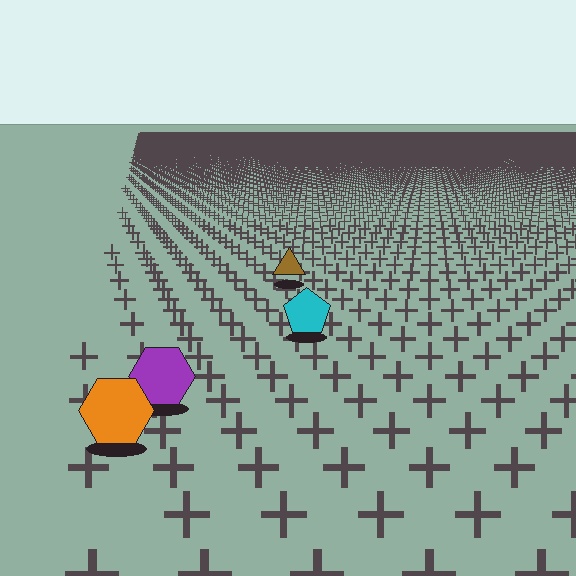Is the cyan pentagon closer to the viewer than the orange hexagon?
No. The orange hexagon is closer — you can tell from the texture gradient: the ground texture is coarser near it.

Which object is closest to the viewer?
The orange hexagon is closest. The texture marks near it are larger and more spread out.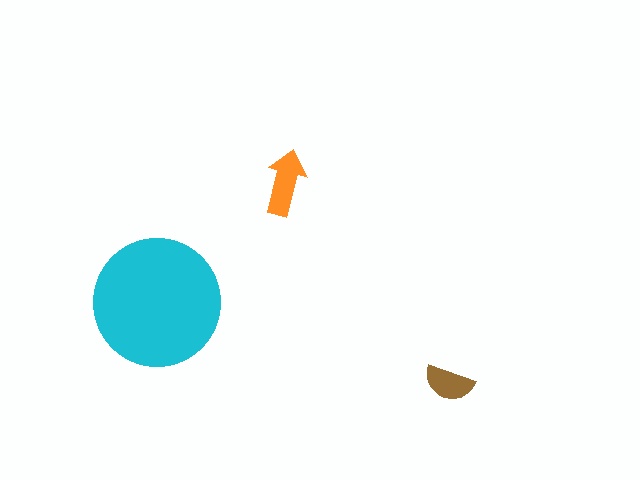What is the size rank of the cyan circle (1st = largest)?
1st.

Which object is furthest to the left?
The cyan circle is leftmost.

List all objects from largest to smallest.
The cyan circle, the orange arrow, the brown semicircle.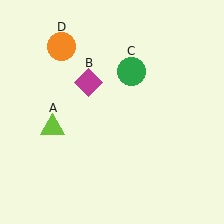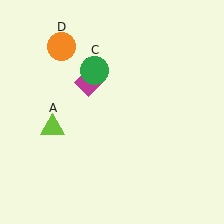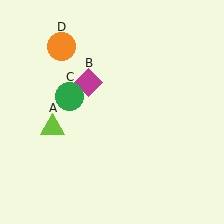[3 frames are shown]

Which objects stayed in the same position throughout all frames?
Lime triangle (object A) and magenta diamond (object B) and orange circle (object D) remained stationary.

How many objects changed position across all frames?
1 object changed position: green circle (object C).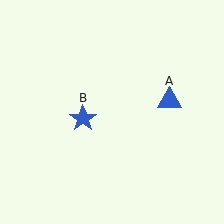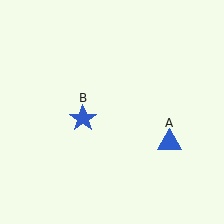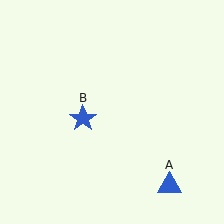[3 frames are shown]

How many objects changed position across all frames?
1 object changed position: blue triangle (object A).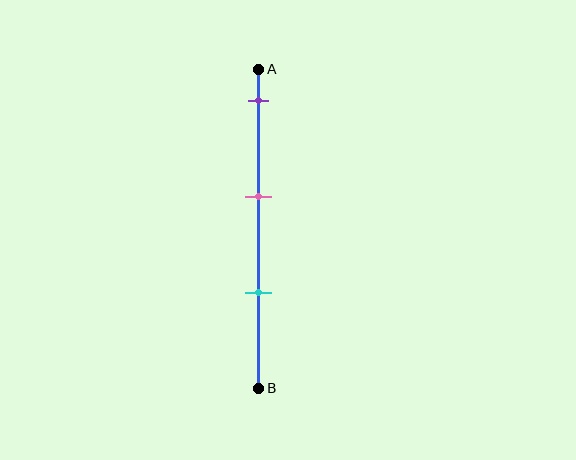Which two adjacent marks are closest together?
The pink and cyan marks are the closest adjacent pair.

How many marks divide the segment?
There are 3 marks dividing the segment.